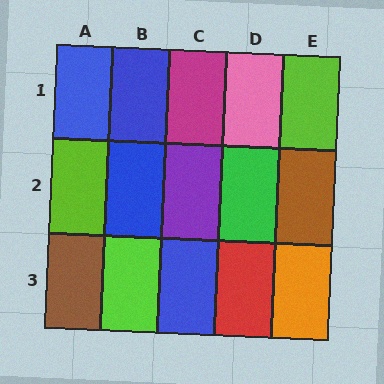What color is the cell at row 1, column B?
Blue.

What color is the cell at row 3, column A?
Brown.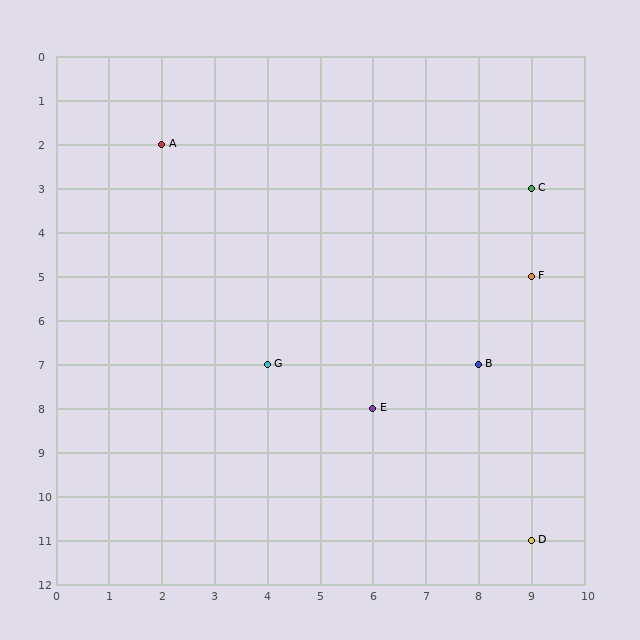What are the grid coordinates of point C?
Point C is at grid coordinates (9, 3).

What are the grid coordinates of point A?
Point A is at grid coordinates (2, 2).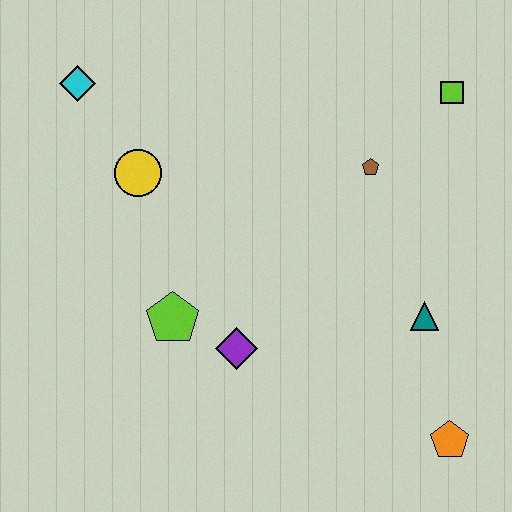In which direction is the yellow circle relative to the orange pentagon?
The yellow circle is to the left of the orange pentagon.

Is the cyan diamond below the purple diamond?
No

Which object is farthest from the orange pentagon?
The cyan diamond is farthest from the orange pentagon.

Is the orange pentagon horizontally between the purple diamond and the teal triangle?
No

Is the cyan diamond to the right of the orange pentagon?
No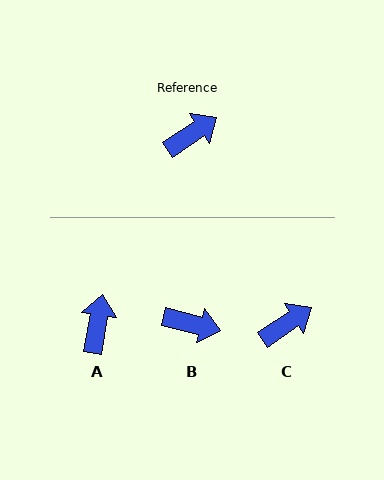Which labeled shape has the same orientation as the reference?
C.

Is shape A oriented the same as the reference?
No, it is off by about 47 degrees.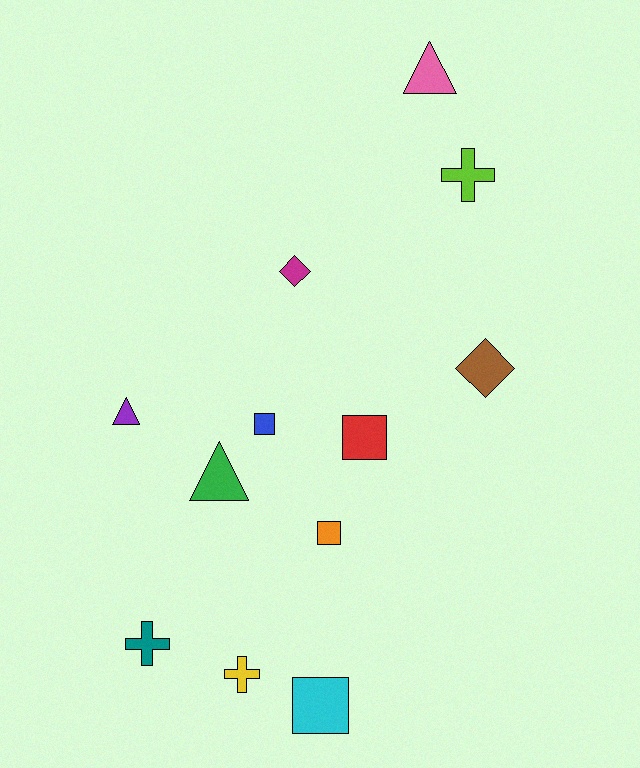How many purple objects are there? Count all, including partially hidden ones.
There is 1 purple object.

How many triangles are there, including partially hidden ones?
There are 3 triangles.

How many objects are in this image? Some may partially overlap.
There are 12 objects.